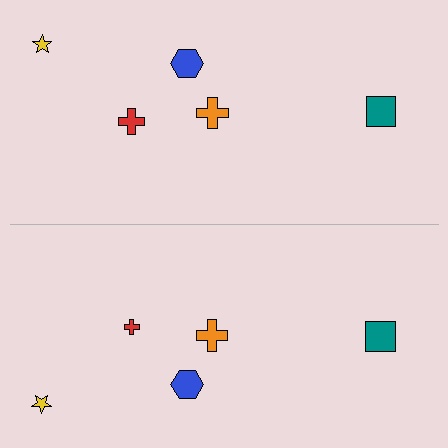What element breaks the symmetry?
The red cross on the bottom side has a different size than its mirror counterpart.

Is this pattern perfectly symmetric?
No, the pattern is not perfectly symmetric. The red cross on the bottom side has a different size than its mirror counterpart.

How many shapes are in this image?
There are 10 shapes in this image.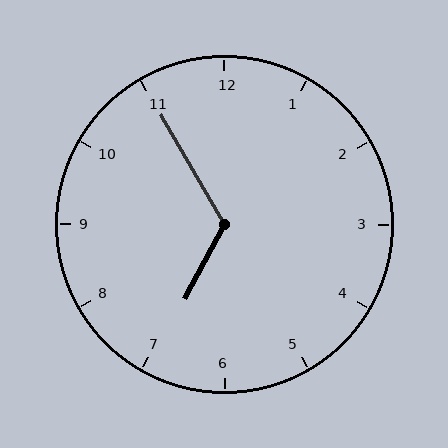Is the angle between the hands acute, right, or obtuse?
It is obtuse.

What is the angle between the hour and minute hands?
Approximately 122 degrees.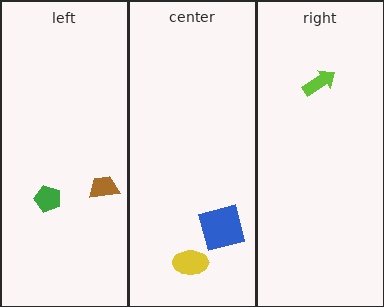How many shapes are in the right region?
1.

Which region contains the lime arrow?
The right region.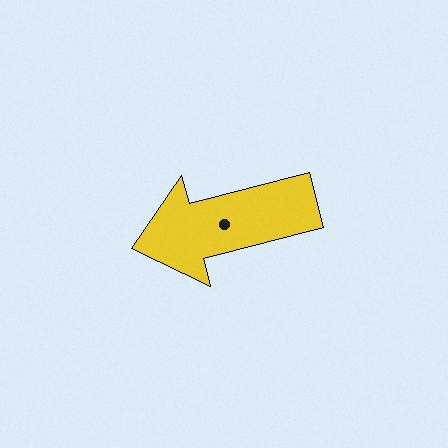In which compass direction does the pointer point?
West.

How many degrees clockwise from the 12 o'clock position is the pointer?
Approximately 255 degrees.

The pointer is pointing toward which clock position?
Roughly 9 o'clock.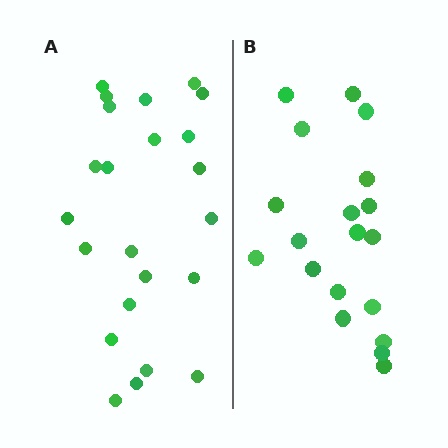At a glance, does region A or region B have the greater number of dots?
Region A (the left region) has more dots.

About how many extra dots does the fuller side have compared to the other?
Region A has about 4 more dots than region B.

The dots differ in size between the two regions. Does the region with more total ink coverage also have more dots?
No. Region B has more total ink coverage because its dots are larger, but region A actually contains more individual dots. Total area can be misleading — the number of items is what matters here.